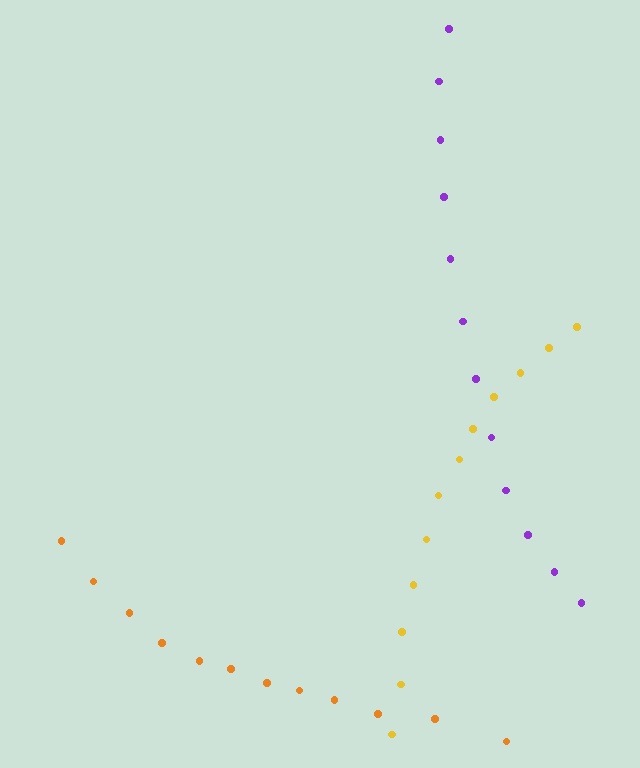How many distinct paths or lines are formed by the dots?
There are 3 distinct paths.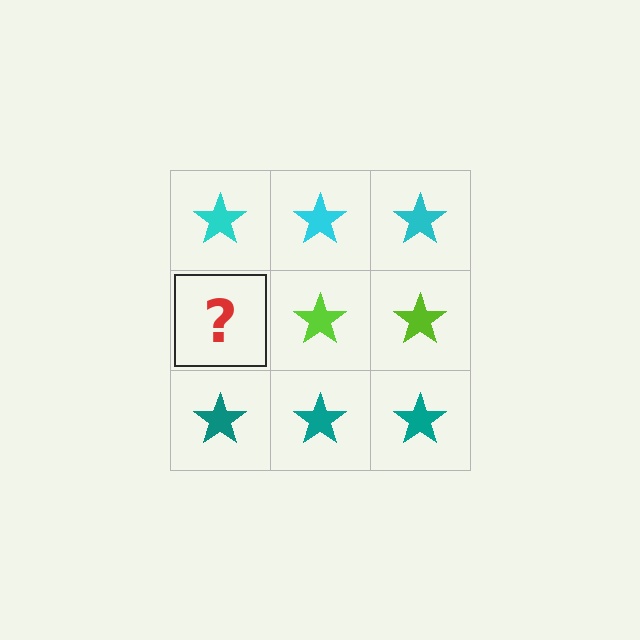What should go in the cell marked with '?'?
The missing cell should contain a lime star.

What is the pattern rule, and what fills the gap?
The rule is that each row has a consistent color. The gap should be filled with a lime star.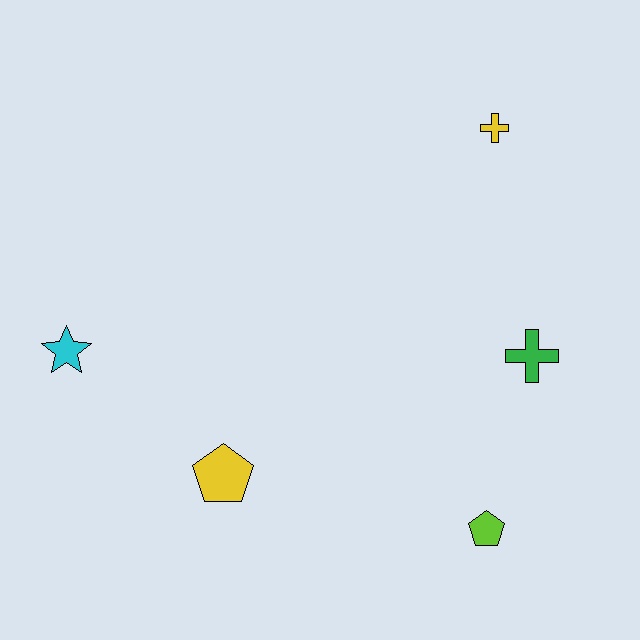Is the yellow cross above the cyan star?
Yes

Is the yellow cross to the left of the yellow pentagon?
No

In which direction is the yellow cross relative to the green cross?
The yellow cross is above the green cross.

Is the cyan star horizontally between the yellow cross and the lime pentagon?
No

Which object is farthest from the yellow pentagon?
The yellow cross is farthest from the yellow pentagon.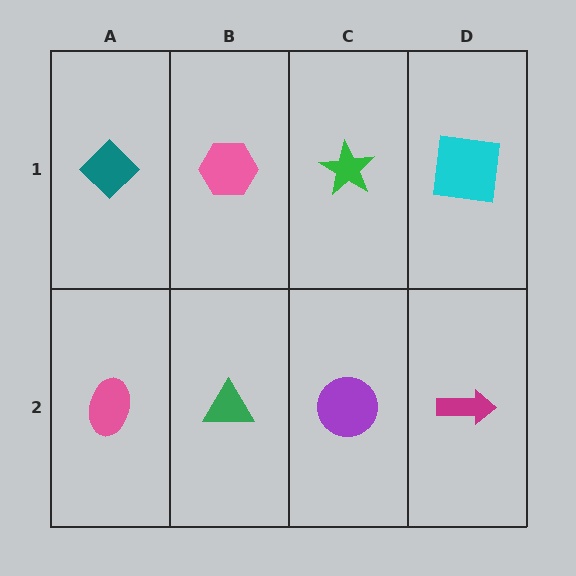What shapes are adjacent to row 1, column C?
A purple circle (row 2, column C), a pink hexagon (row 1, column B), a cyan square (row 1, column D).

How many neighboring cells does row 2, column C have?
3.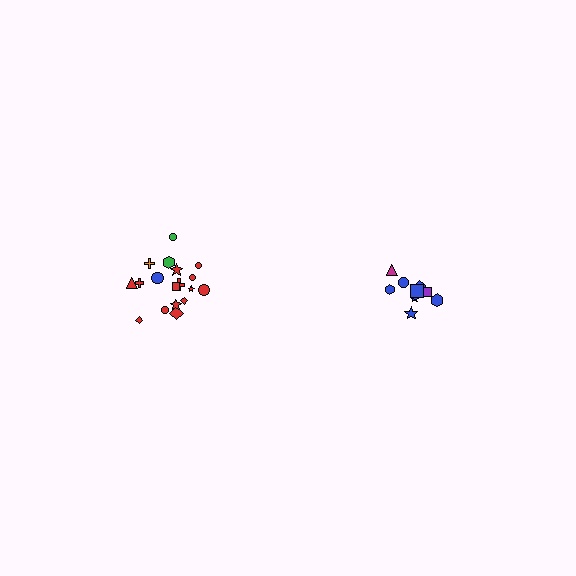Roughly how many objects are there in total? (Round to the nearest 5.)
Roughly 30 objects in total.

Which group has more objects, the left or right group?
The left group.